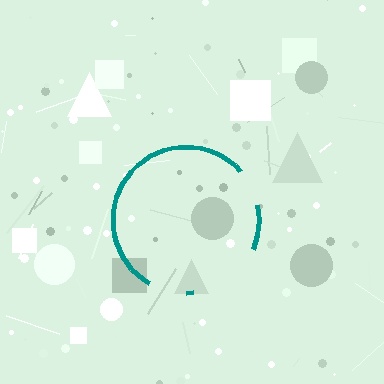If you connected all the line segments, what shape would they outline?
They would outline a circle.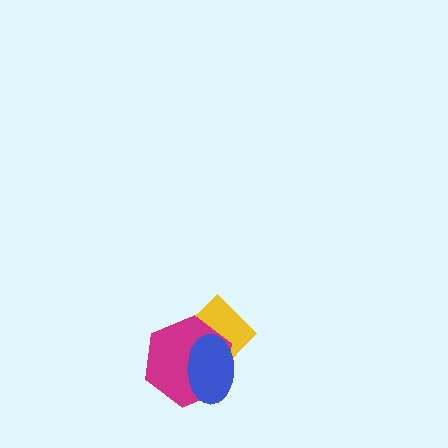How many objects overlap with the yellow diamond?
2 objects overlap with the yellow diamond.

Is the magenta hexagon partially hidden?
Yes, it is partially covered by another shape.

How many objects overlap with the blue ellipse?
2 objects overlap with the blue ellipse.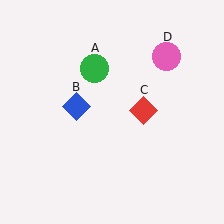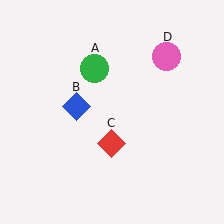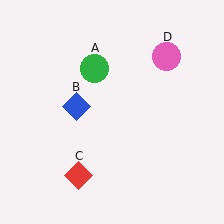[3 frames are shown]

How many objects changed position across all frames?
1 object changed position: red diamond (object C).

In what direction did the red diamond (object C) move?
The red diamond (object C) moved down and to the left.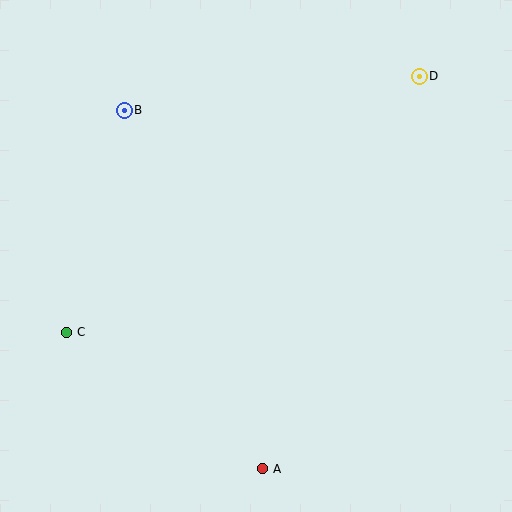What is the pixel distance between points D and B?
The distance between D and B is 297 pixels.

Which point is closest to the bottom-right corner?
Point A is closest to the bottom-right corner.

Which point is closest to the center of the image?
Point B at (124, 110) is closest to the center.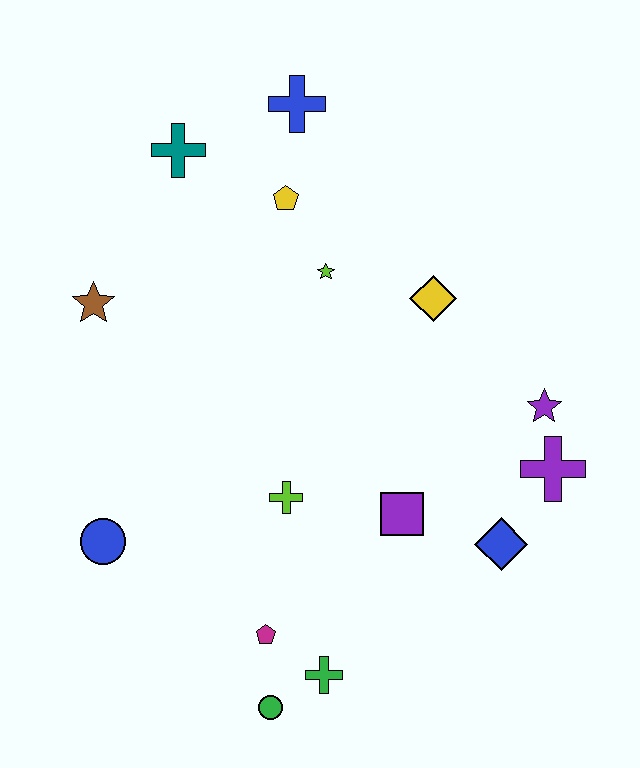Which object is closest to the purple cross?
The purple star is closest to the purple cross.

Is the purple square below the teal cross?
Yes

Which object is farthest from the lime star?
The green circle is farthest from the lime star.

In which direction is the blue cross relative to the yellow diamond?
The blue cross is above the yellow diamond.